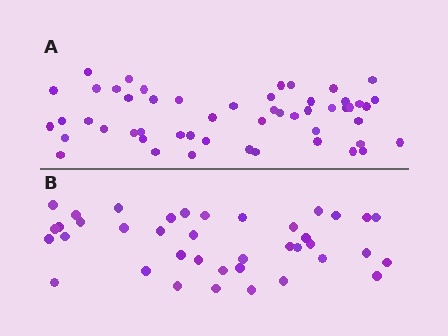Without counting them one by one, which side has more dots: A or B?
Region A (the top region) has more dots.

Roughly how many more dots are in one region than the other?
Region A has approximately 15 more dots than region B.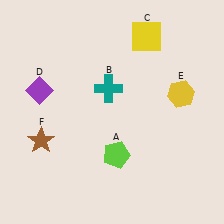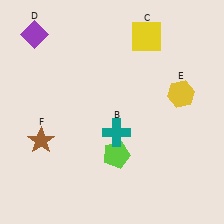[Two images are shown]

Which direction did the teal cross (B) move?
The teal cross (B) moved down.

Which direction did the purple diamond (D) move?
The purple diamond (D) moved up.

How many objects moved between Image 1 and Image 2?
2 objects moved between the two images.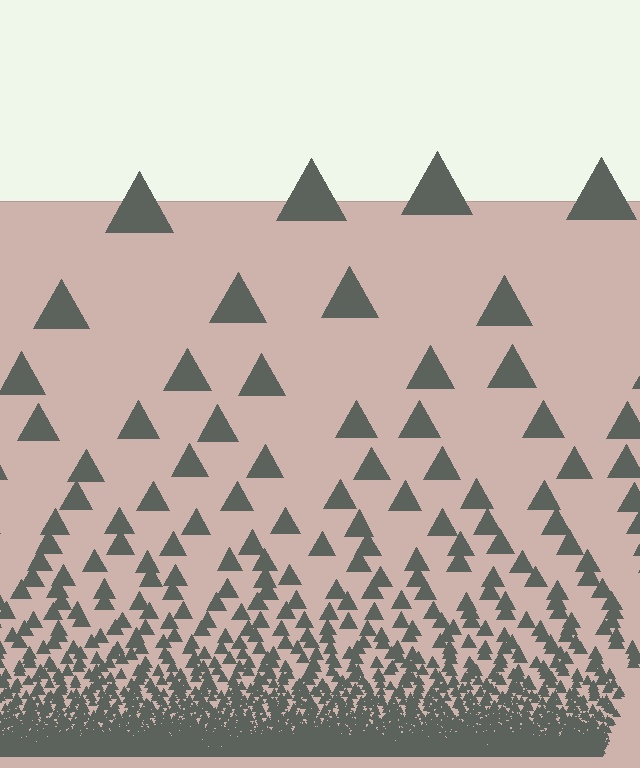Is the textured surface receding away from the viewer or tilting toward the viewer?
The surface appears to tilt toward the viewer. Texture elements get larger and sparser toward the top.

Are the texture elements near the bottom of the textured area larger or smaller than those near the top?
Smaller. The gradient is inverted — elements near the bottom are smaller and denser.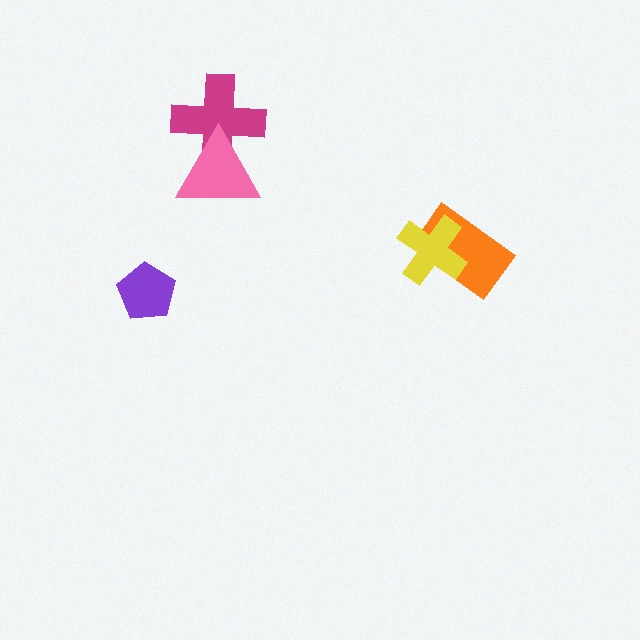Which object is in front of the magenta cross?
The pink triangle is in front of the magenta cross.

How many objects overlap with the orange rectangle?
1 object overlaps with the orange rectangle.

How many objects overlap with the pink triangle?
1 object overlaps with the pink triangle.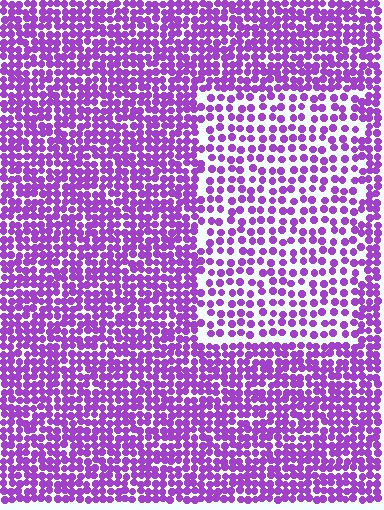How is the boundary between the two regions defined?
The boundary is defined by a change in element density (approximately 1.8x ratio). All elements are the same color, size, and shape.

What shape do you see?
I see a rectangle.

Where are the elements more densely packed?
The elements are more densely packed outside the rectangle boundary.